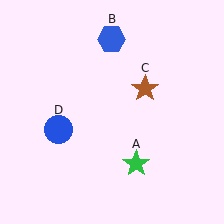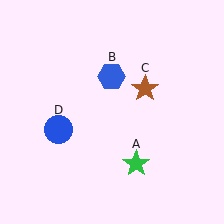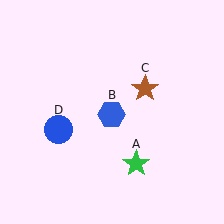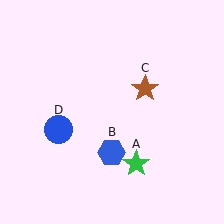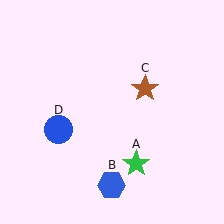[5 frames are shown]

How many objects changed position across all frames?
1 object changed position: blue hexagon (object B).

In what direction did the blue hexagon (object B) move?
The blue hexagon (object B) moved down.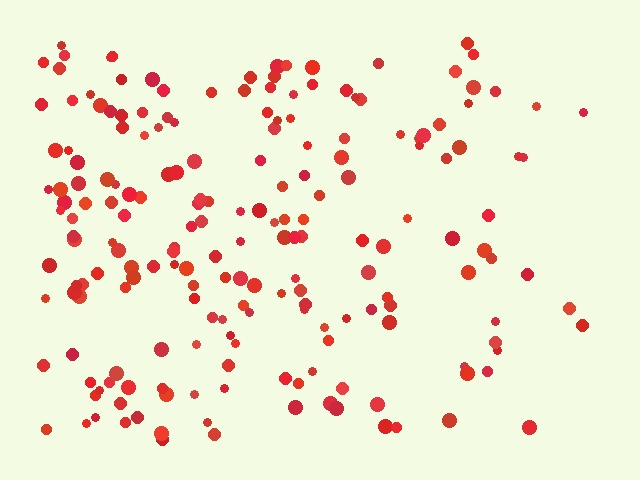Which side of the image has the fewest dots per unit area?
The right.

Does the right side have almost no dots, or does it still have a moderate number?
Still a moderate number, just noticeably fewer than the left.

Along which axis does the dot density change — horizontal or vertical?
Horizontal.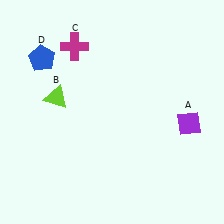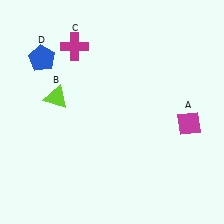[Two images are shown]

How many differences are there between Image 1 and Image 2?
There is 1 difference between the two images.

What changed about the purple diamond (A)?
In Image 1, A is purple. In Image 2, it changed to magenta.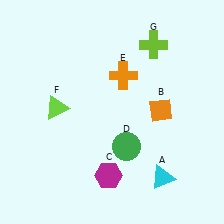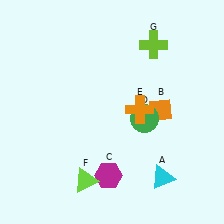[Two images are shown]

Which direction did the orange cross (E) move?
The orange cross (E) moved down.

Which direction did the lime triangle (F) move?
The lime triangle (F) moved down.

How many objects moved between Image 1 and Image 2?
3 objects moved between the two images.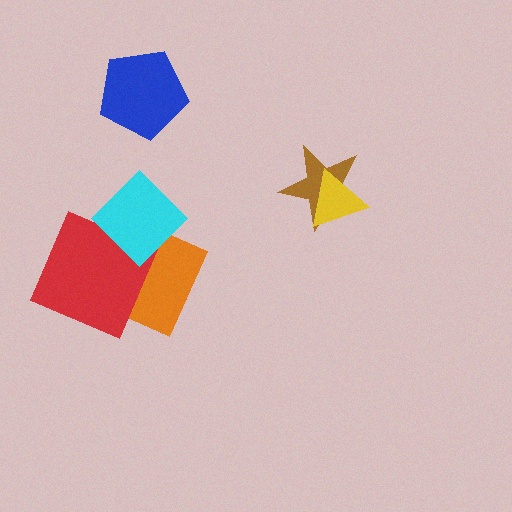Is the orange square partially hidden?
Yes, it is partially covered by another shape.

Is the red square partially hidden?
Yes, it is partially covered by another shape.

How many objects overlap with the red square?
2 objects overlap with the red square.